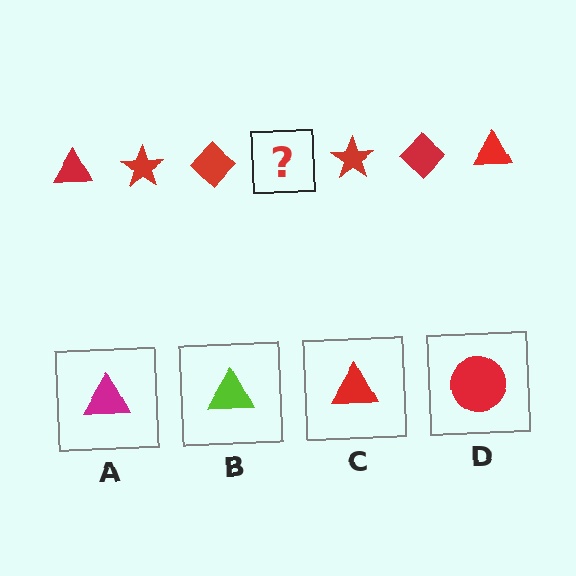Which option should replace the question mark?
Option C.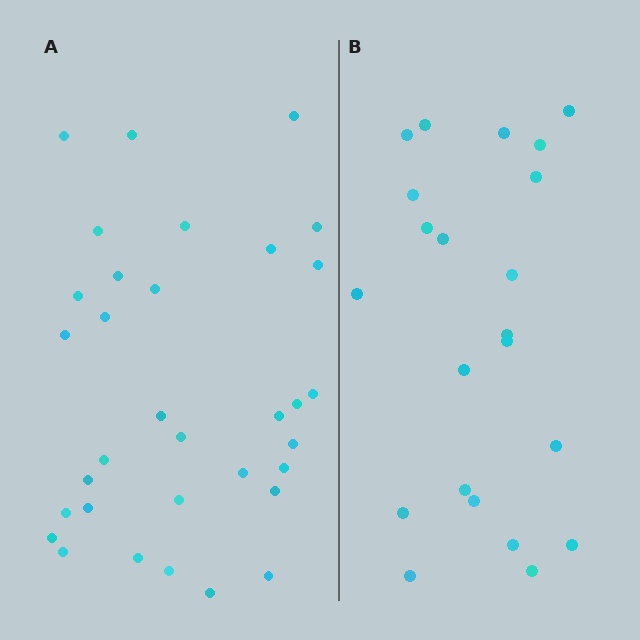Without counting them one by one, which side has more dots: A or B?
Region A (the left region) has more dots.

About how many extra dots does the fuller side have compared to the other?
Region A has roughly 12 or so more dots than region B.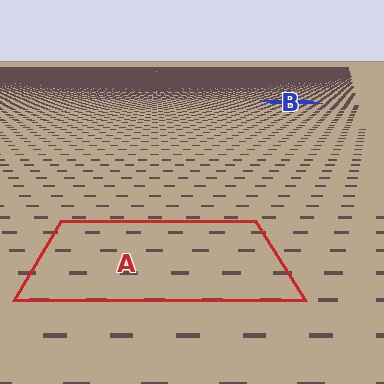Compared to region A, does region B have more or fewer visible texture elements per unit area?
Region B has more texture elements per unit area — they are packed more densely because it is farther away.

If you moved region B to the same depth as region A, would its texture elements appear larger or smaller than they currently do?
They would appear larger. At a closer depth, the same texture elements are projected at a bigger on-screen size.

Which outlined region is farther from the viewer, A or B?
Region B is farther from the viewer — the texture elements inside it appear smaller and more densely packed.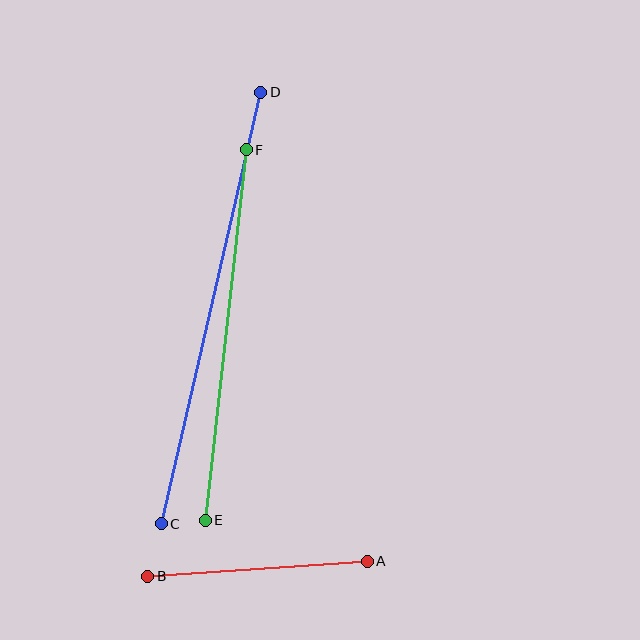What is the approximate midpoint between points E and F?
The midpoint is at approximately (226, 335) pixels.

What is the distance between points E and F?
The distance is approximately 373 pixels.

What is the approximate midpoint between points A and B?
The midpoint is at approximately (257, 569) pixels.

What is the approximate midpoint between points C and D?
The midpoint is at approximately (211, 308) pixels.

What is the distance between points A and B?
The distance is approximately 220 pixels.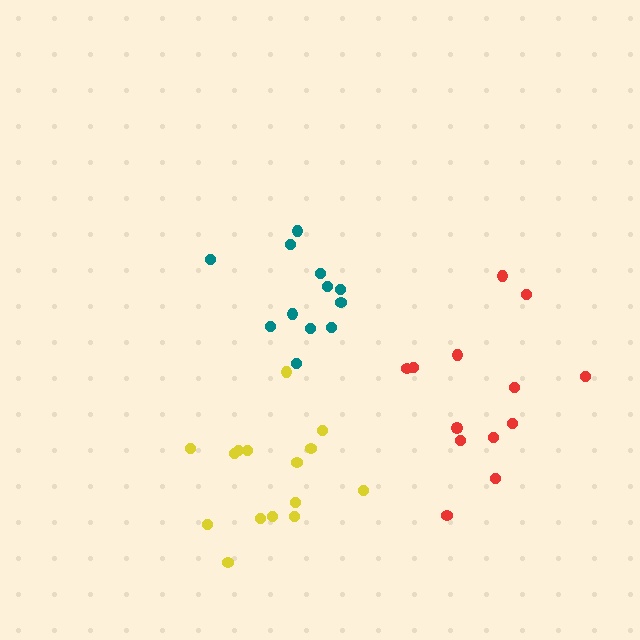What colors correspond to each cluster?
The clusters are colored: yellow, red, teal.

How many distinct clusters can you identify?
There are 3 distinct clusters.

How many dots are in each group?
Group 1: 15 dots, Group 2: 13 dots, Group 3: 12 dots (40 total).